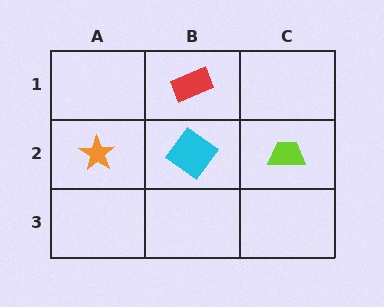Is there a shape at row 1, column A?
No, that cell is empty.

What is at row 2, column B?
A cyan diamond.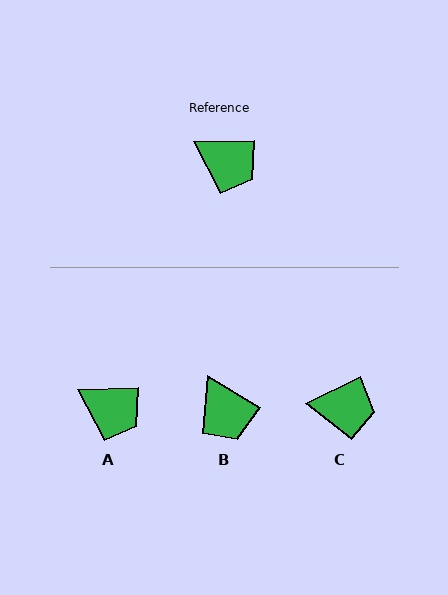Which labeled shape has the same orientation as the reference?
A.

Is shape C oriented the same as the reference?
No, it is off by about 25 degrees.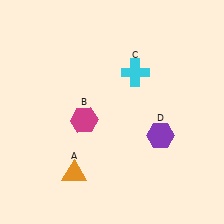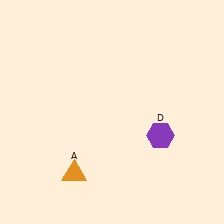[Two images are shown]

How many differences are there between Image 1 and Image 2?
There are 2 differences between the two images.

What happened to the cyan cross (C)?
The cyan cross (C) was removed in Image 2. It was in the top-right area of Image 1.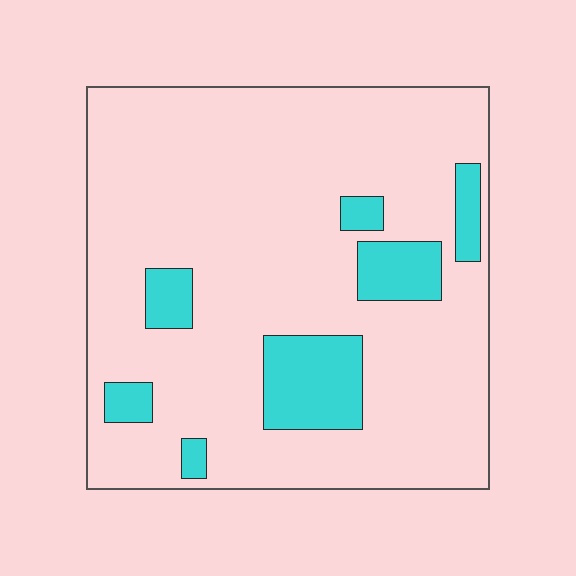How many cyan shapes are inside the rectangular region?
7.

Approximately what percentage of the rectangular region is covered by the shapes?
Approximately 15%.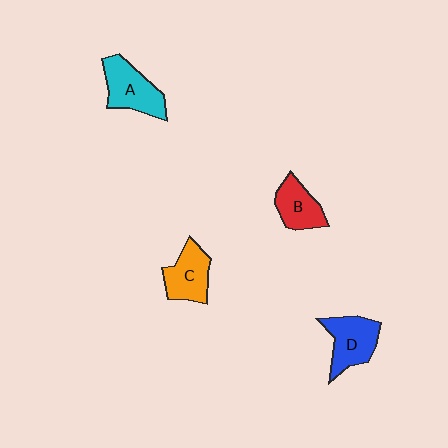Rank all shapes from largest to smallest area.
From largest to smallest: A (cyan), D (blue), C (orange), B (red).